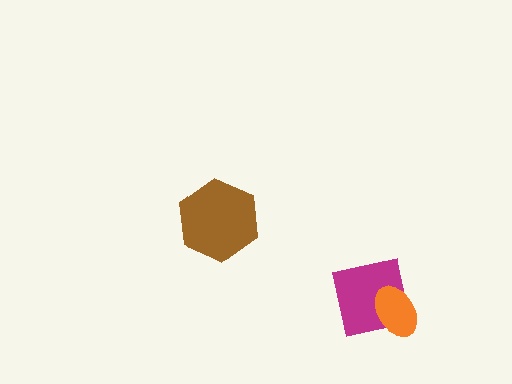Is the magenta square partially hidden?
Yes, it is partially covered by another shape.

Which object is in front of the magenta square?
The orange ellipse is in front of the magenta square.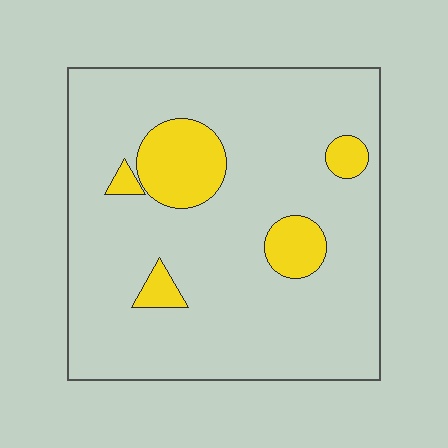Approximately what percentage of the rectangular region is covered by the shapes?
Approximately 15%.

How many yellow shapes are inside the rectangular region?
5.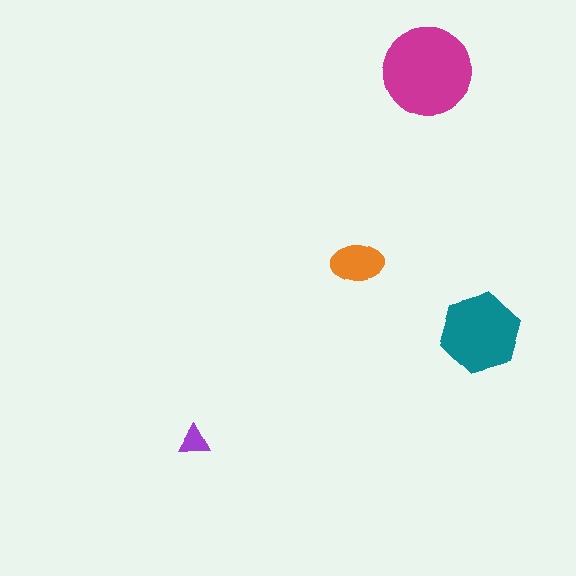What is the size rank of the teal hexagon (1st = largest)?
2nd.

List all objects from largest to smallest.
The magenta circle, the teal hexagon, the orange ellipse, the purple triangle.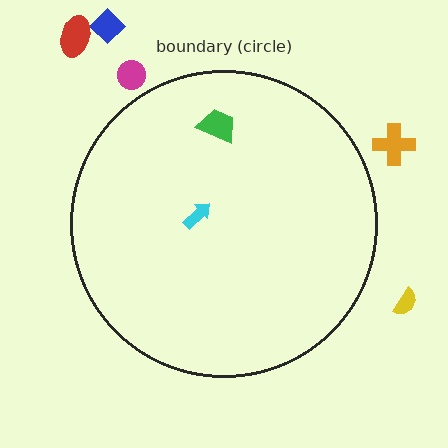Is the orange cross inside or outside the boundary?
Outside.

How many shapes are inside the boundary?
2 inside, 5 outside.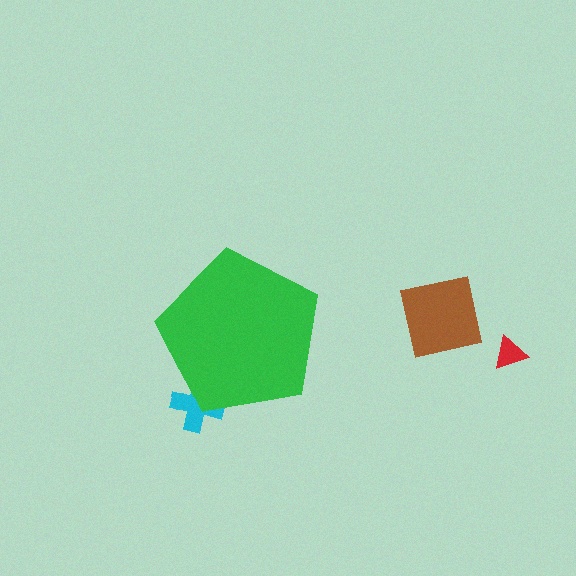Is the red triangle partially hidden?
No, the red triangle is fully visible.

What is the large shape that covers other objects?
A green pentagon.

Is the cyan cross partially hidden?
Yes, the cyan cross is partially hidden behind the green pentagon.